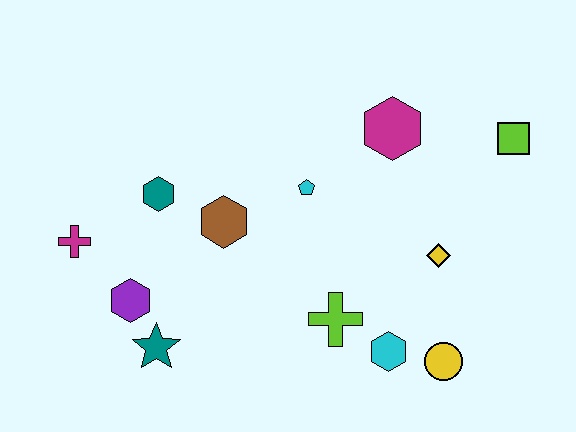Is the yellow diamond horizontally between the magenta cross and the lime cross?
No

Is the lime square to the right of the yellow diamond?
Yes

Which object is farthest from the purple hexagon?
The lime square is farthest from the purple hexagon.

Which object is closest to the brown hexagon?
The teal hexagon is closest to the brown hexagon.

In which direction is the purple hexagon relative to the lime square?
The purple hexagon is to the left of the lime square.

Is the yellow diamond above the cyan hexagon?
Yes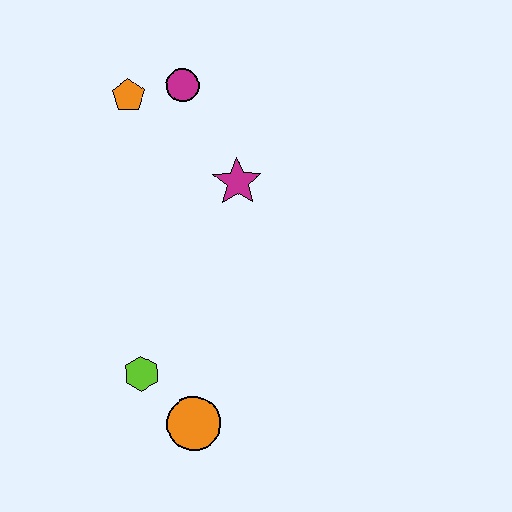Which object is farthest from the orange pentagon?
The orange circle is farthest from the orange pentagon.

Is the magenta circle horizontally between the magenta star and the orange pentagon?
Yes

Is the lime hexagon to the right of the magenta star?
No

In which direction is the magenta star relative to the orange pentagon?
The magenta star is to the right of the orange pentagon.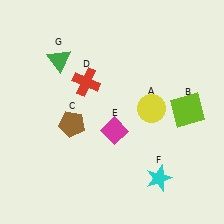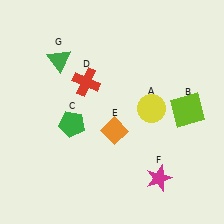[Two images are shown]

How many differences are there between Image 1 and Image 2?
There are 3 differences between the two images.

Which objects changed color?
C changed from brown to green. E changed from magenta to orange. F changed from cyan to magenta.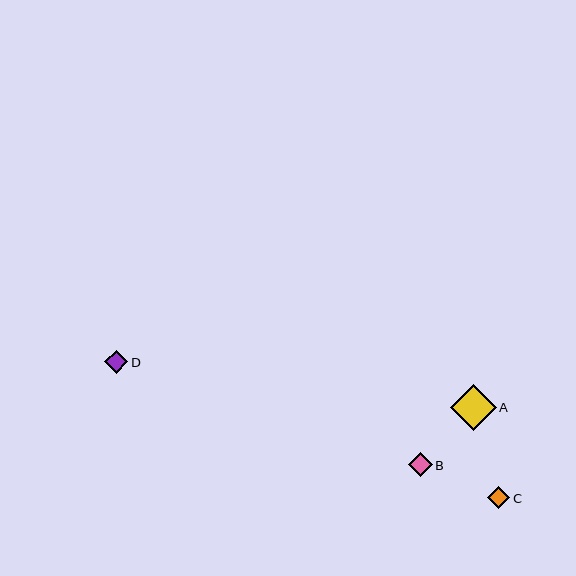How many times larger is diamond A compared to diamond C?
Diamond A is approximately 2.1 times the size of diamond C.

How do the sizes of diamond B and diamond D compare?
Diamond B and diamond D are approximately the same size.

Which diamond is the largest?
Diamond A is the largest with a size of approximately 46 pixels.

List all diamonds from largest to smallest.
From largest to smallest: A, B, D, C.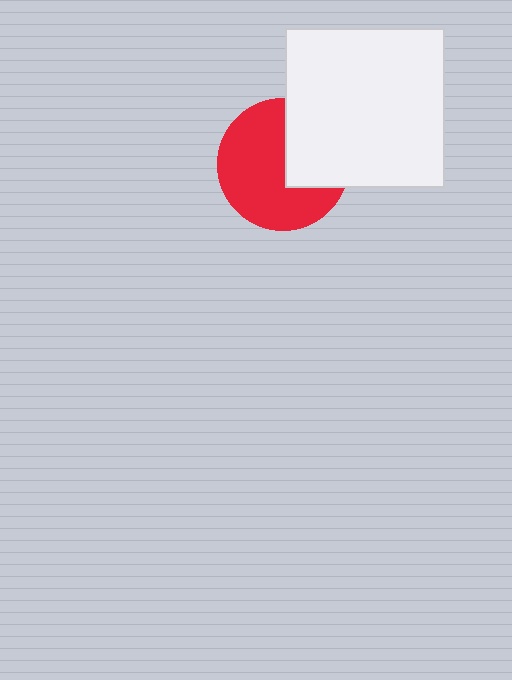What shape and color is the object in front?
The object in front is a white square.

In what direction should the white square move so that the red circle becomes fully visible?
The white square should move right. That is the shortest direction to clear the overlap and leave the red circle fully visible.